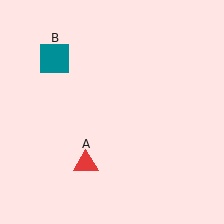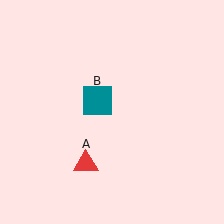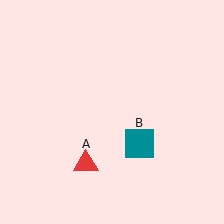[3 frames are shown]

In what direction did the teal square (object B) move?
The teal square (object B) moved down and to the right.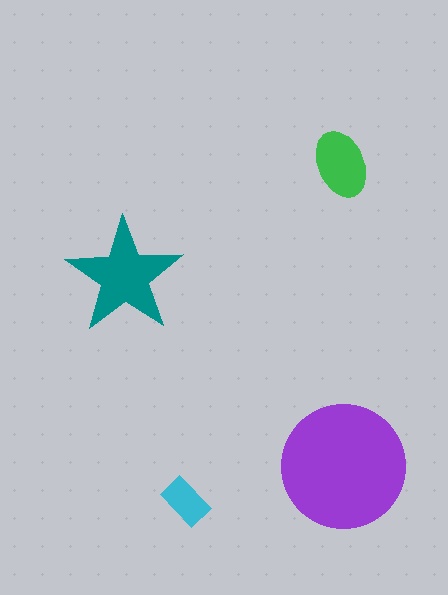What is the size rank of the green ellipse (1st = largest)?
3rd.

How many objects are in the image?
There are 4 objects in the image.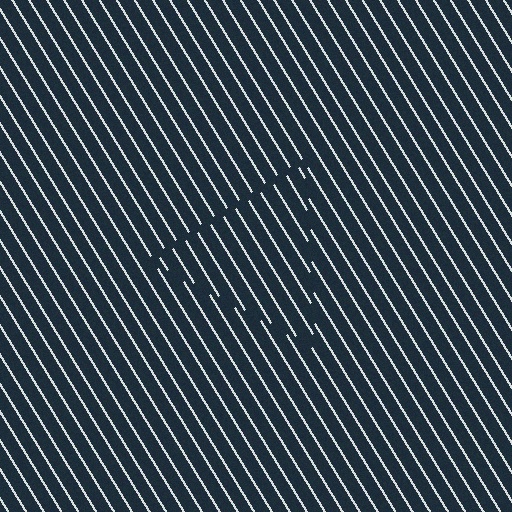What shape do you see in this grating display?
An illusory triangle. The interior of the shape contains the same grating, shifted by half a period — the contour is defined by the phase discontinuity where line-ends from the inner and outer gratings abut.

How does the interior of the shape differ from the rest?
The interior of the shape contains the same grating, shifted by half a period — the contour is defined by the phase discontinuity where line-ends from the inner and outer gratings abut.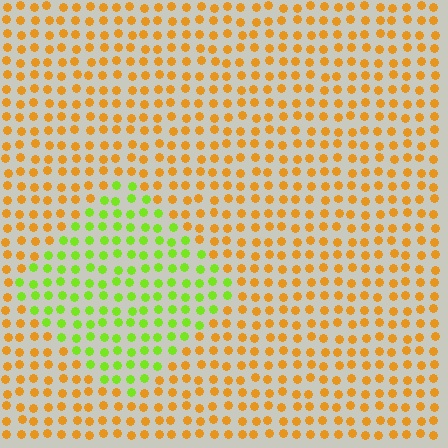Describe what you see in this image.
The image is filled with small orange elements in a uniform arrangement. A diamond-shaped region is visible where the elements are tinted to a slightly different hue, forming a subtle color boundary.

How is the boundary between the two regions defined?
The boundary is defined purely by a slight shift in hue (about 58 degrees). Spacing, size, and orientation are identical on both sides.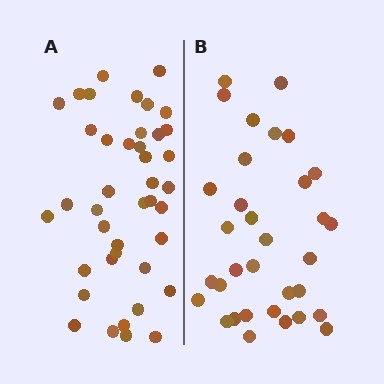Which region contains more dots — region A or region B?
Region A (the left region) has more dots.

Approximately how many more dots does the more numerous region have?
Region A has roughly 8 or so more dots than region B.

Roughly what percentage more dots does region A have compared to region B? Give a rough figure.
About 25% more.